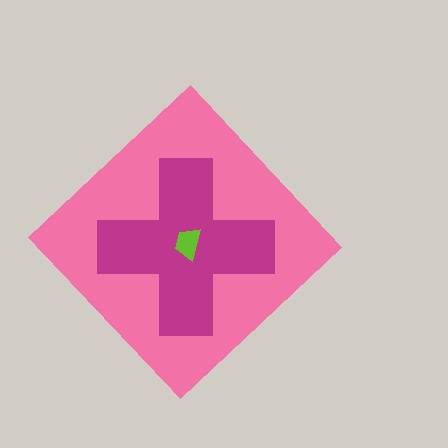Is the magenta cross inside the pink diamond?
Yes.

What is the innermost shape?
The lime trapezoid.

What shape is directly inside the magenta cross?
The lime trapezoid.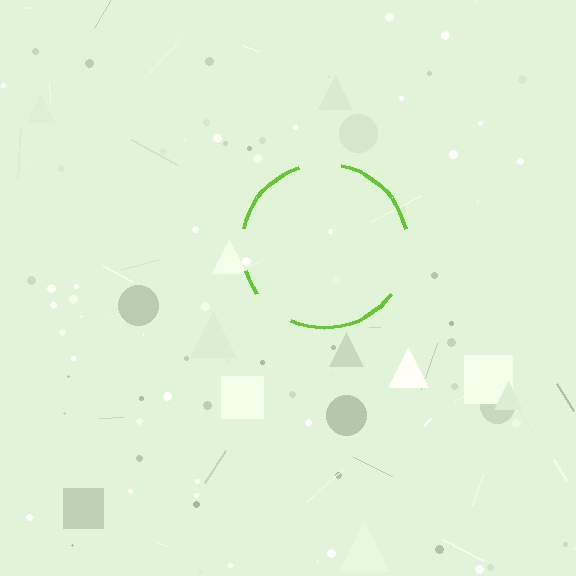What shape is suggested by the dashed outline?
The dashed outline suggests a circle.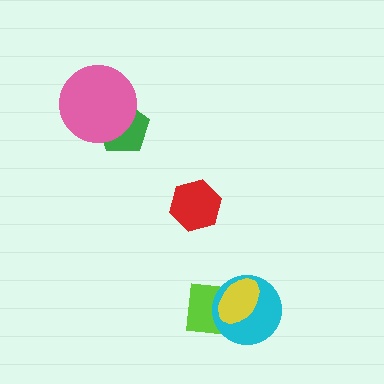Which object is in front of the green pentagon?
The pink circle is in front of the green pentagon.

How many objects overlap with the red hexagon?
0 objects overlap with the red hexagon.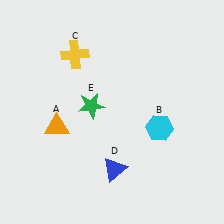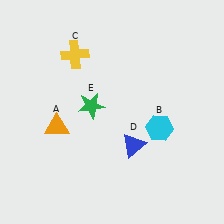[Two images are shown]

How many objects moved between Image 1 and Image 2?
1 object moved between the two images.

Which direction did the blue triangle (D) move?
The blue triangle (D) moved up.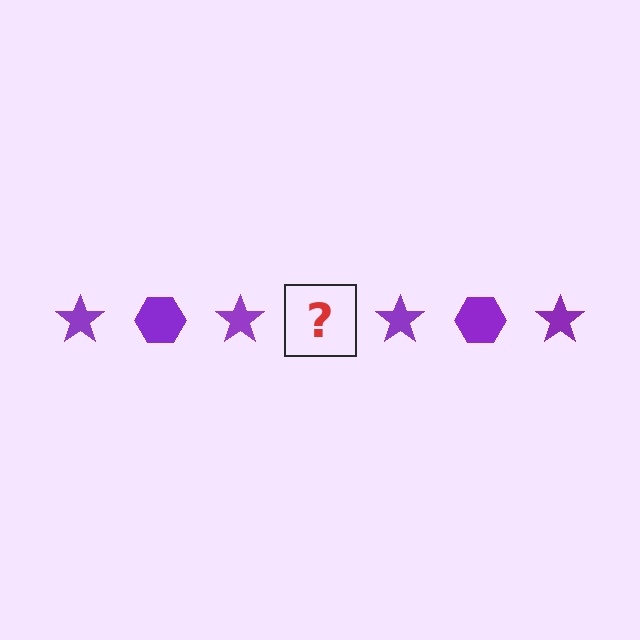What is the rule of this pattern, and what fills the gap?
The rule is that the pattern cycles through star, hexagon shapes in purple. The gap should be filled with a purple hexagon.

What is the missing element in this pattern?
The missing element is a purple hexagon.